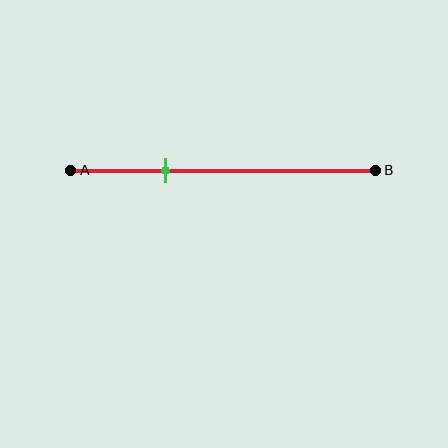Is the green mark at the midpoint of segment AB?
No, the mark is at about 30% from A, not at the 50% midpoint.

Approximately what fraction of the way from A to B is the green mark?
The green mark is approximately 30% of the way from A to B.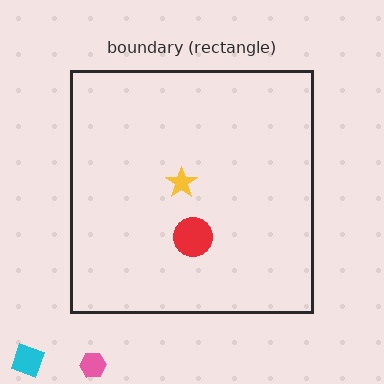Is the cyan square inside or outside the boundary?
Outside.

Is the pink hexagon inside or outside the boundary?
Outside.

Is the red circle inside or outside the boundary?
Inside.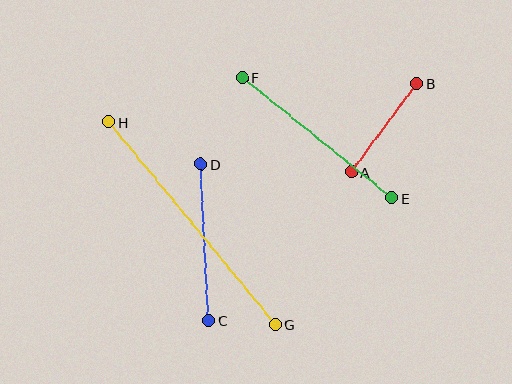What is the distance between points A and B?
The distance is approximately 110 pixels.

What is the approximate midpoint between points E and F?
The midpoint is at approximately (317, 138) pixels.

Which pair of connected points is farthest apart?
Points G and H are farthest apart.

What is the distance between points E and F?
The distance is approximately 192 pixels.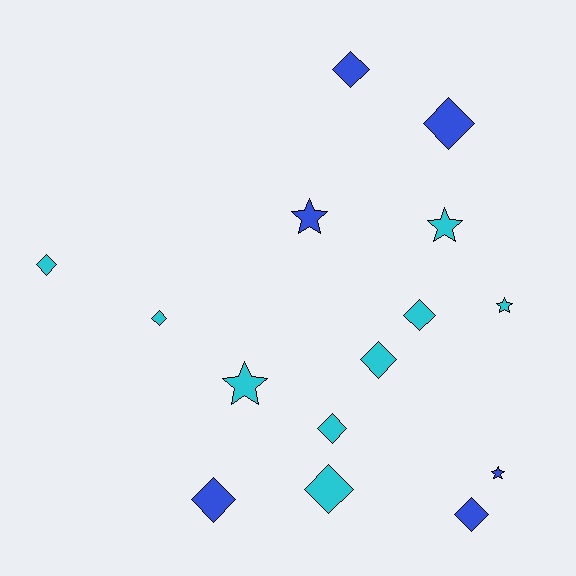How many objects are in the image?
There are 15 objects.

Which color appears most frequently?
Cyan, with 9 objects.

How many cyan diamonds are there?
There are 6 cyan diamonds.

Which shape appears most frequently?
Diamond, with 10 objects.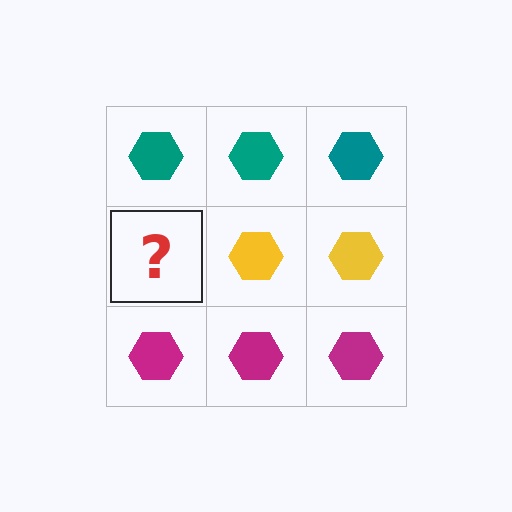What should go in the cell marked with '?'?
The missing cell should contain a yellow hexagon.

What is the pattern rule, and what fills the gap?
The rule is that each row has a consistent color. The gap should be filled with a yellow hexagon.